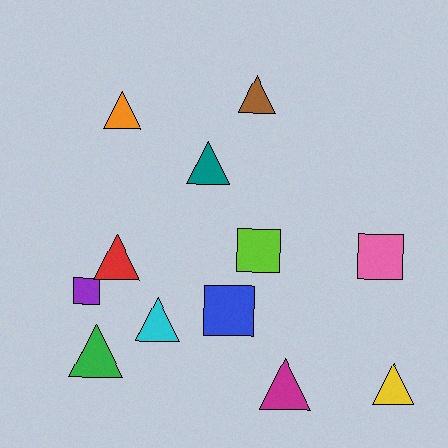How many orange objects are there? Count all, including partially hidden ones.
There is 1 orange object.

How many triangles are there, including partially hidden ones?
There are 8 triangles.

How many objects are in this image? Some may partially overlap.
There are 12 objects.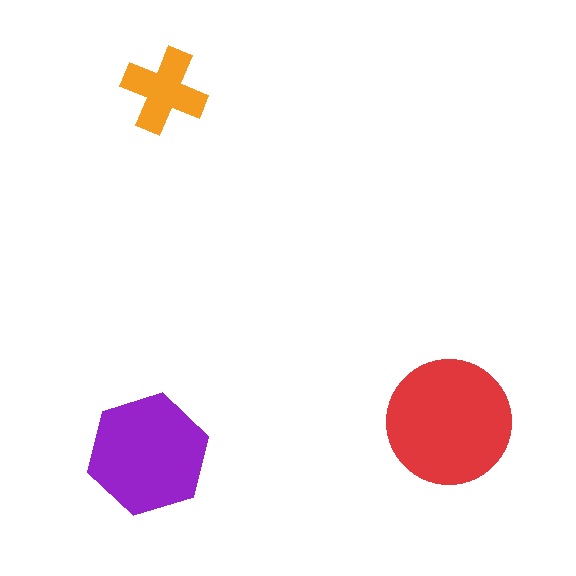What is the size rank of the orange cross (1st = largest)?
3rd.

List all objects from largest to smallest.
The red circle, the purple hexagon, the orange cross.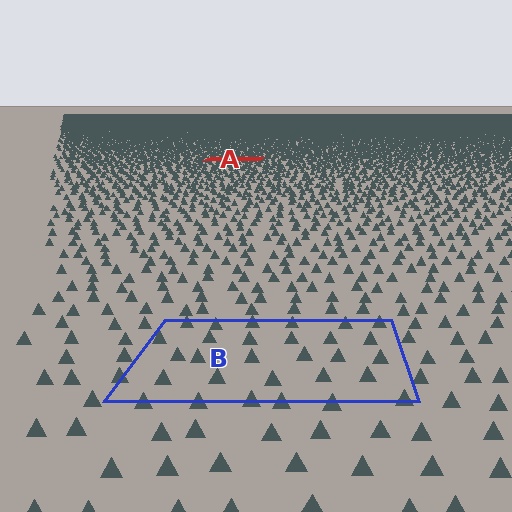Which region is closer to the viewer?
Region B is closer. The texture elements there are larger and more spread out.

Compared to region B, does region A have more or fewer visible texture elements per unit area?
Region A has more texture elements per unit area — they are packed more densely because it is farther away.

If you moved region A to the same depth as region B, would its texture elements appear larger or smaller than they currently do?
They would appear larger. At a closer depth, the same texture elements are projected at a bigger on-screen size.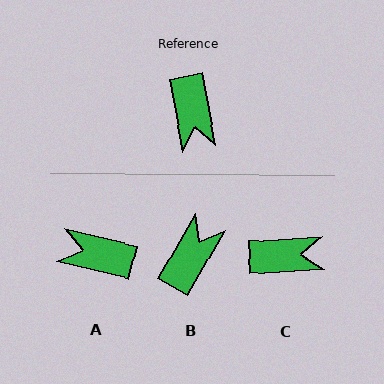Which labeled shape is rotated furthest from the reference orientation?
B, about 139 degrees away.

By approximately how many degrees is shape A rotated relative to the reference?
Approximately 114 degrees clockwise.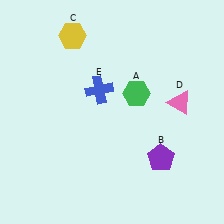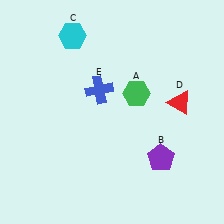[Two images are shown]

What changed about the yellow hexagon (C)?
In Image 1, C is yellow. In Image 2, it changed to cyan.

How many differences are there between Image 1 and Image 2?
There are 2 differences between the two images.